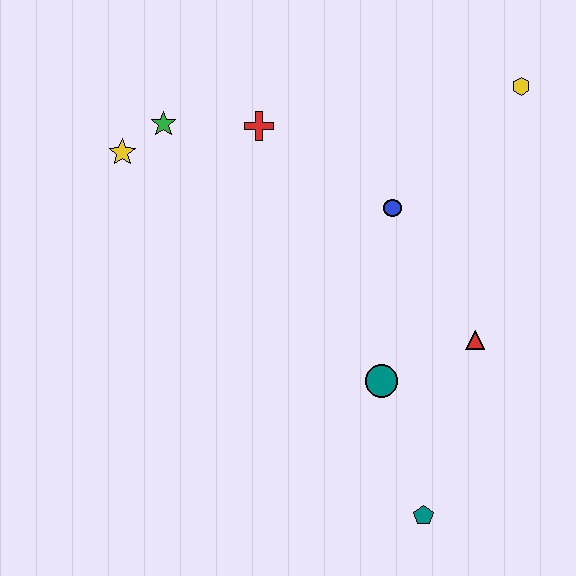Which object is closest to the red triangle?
The teal circle is closest to the red triangle.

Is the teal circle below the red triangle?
Yes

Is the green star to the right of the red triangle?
No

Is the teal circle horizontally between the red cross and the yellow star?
No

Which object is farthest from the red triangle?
The yellow star is farthest from the red triangle.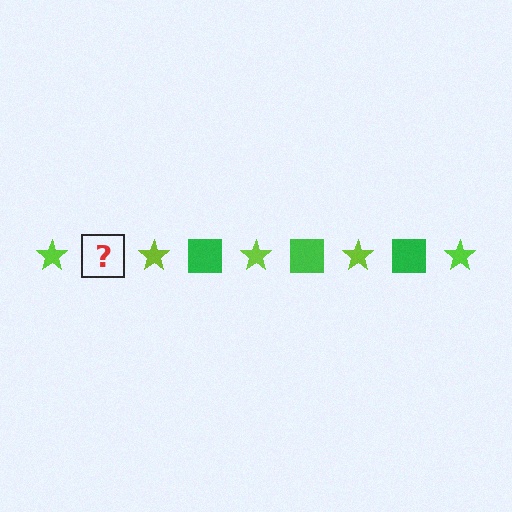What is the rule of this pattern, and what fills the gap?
The rule is that the pattern alternates between lime star and green square. The gap should be filled with a green square.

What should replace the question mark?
The question mark should be replaced with a green square.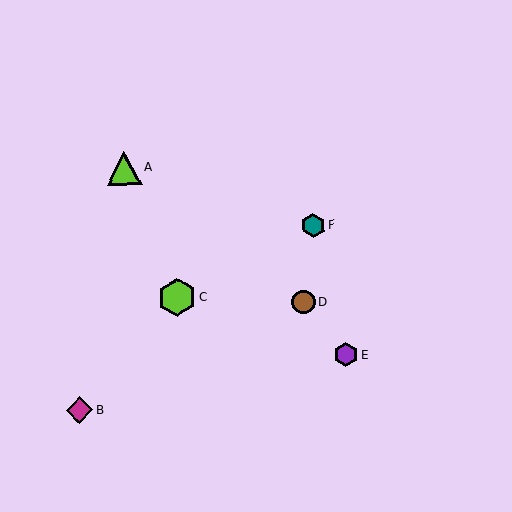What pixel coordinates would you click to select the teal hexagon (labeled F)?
Click at (313, 225) to select the teal hexagon F.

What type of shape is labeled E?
Shape E is a purple hexagon.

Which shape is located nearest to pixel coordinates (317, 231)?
The teal hexagon (labeled F) at (313, 225) is nearest to that location.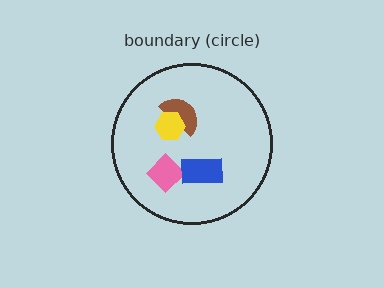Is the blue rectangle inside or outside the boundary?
Inside.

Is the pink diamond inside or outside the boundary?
Inside.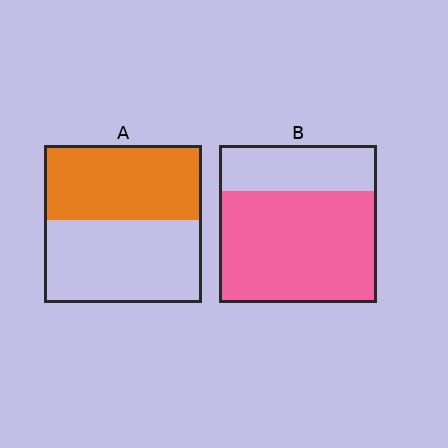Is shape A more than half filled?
Roughly half.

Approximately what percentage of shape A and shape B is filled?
A is approximately 45% and B is approximately 70%.